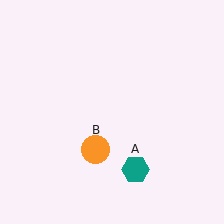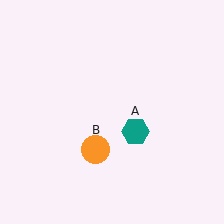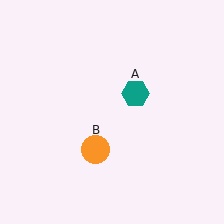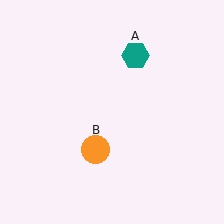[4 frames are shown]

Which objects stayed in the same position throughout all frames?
Orange circle (object B) remained stationary.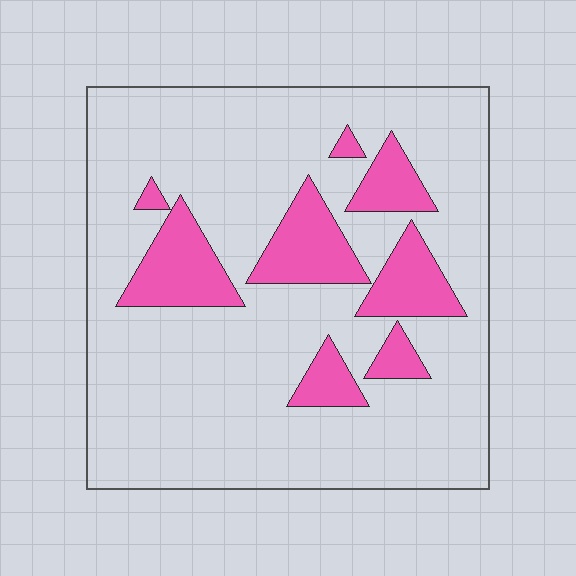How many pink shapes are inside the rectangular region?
8.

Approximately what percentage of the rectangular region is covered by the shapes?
Approximately 20%.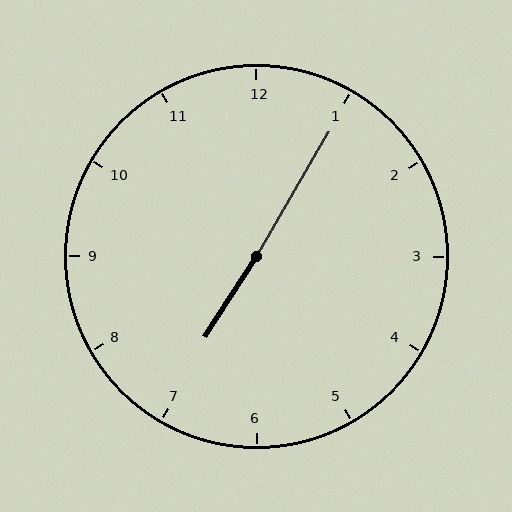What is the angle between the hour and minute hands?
Approximately 178 degrees.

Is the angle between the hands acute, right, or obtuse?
It is obtuse.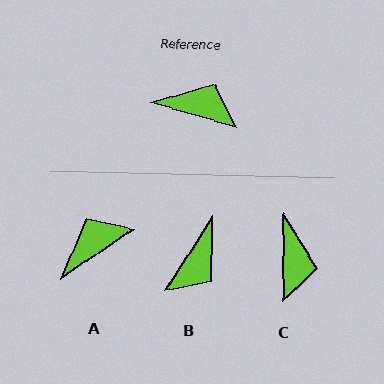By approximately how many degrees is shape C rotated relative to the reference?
Approximately 73 degrees clockwise.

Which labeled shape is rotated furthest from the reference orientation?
B, about 107 degrees away.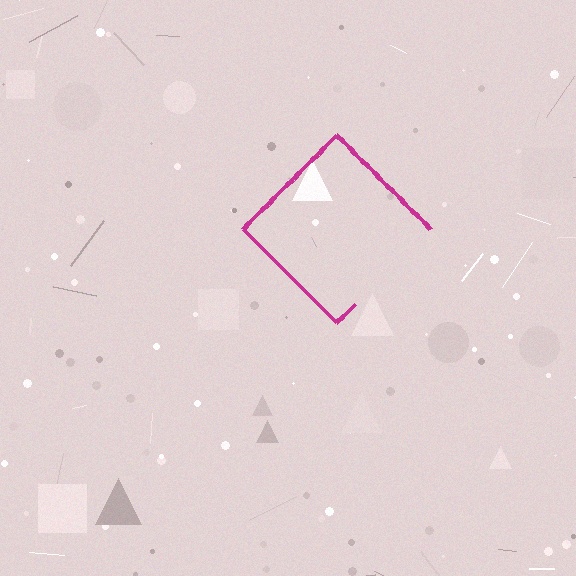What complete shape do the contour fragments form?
The contour fragments form a diamond.